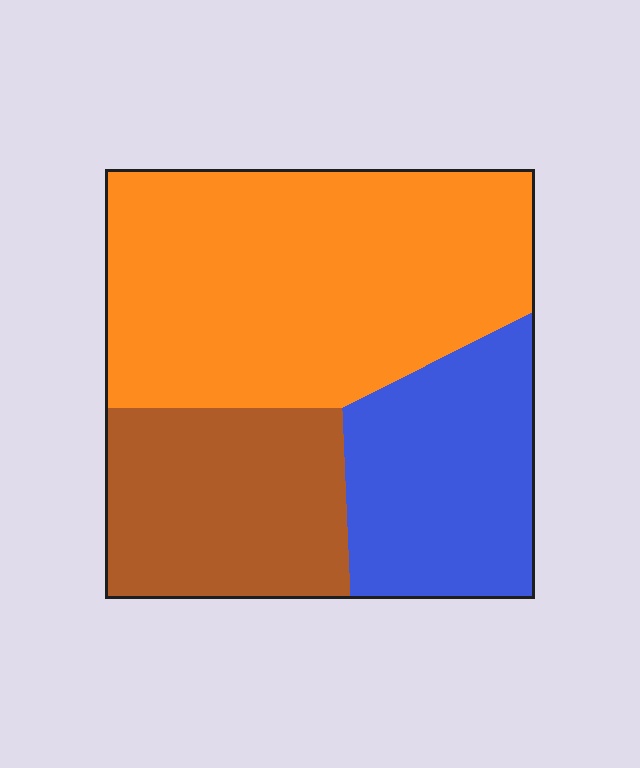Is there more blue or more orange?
Orange.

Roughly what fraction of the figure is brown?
Brown covers roughly 25% of the figure.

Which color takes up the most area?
Orange, at roughly 50%.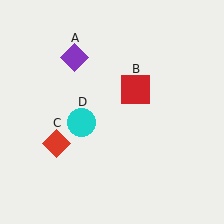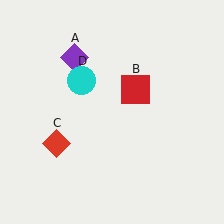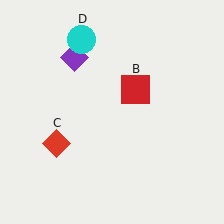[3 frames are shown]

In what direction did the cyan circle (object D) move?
The cyan circle (object D) moved up.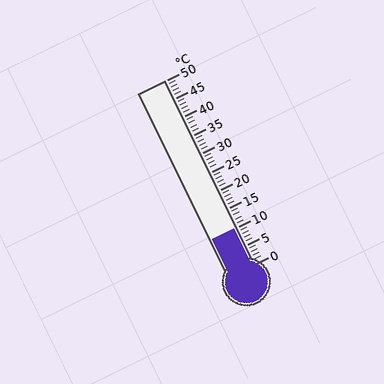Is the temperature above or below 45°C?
The temperature is below 45°C.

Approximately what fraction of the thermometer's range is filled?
The thermometer is filled to approximately 20% of its range.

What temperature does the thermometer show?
The thermometer shows approximately 10°C.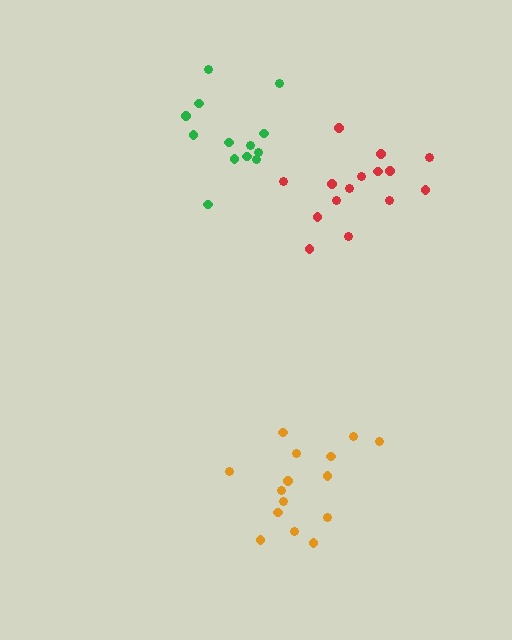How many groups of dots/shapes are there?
There are 3 groups.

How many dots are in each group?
Group 1: 15 dots, Group 2: 15 dots, Group 3: 13 dots (43 total).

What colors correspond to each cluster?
The clusters are colored: orange, red, green.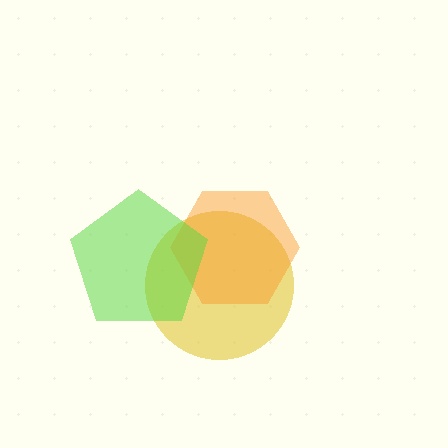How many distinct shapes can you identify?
There are 3 distinct shapes: a yellow circle, an orange hexagon, a lime pentagon.